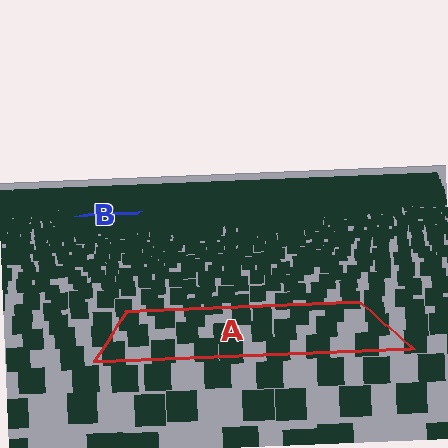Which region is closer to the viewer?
Region A is closer. The texture elements there are larger and more spread out.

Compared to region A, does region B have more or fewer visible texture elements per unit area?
Region B has more texture elements per unit area — they are packed more densely because it is farther away.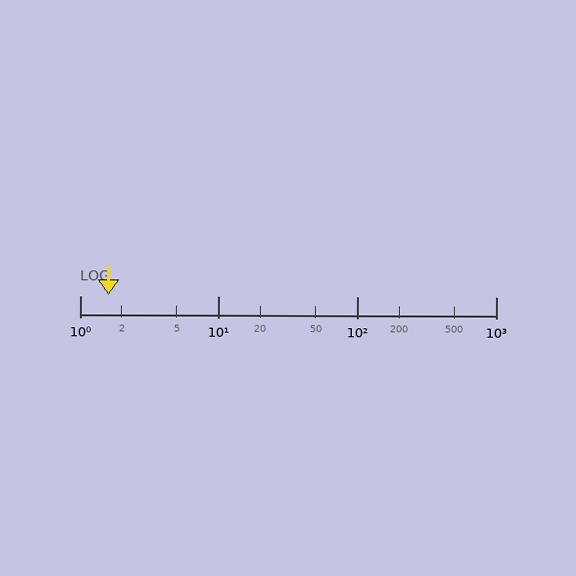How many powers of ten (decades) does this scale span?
The scale spans 3 decades, from 1 to 1000.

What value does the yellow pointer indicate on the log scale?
The pointer indicates approximately 1.6.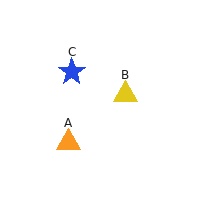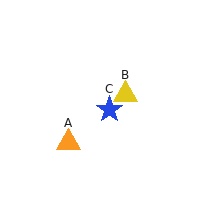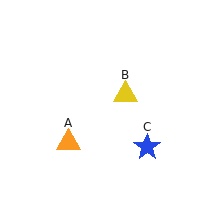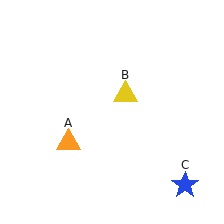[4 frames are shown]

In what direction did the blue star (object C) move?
The blue star (object C) moved down and to the right.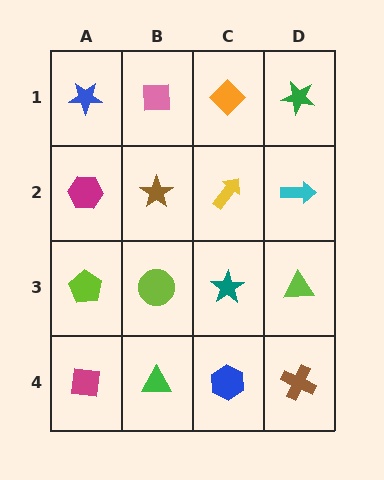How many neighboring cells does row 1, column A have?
2.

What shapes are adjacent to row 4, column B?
A lime circle (row 3, column B), a magenta square (row 4, column A), a blue hexagon (row 4, column C).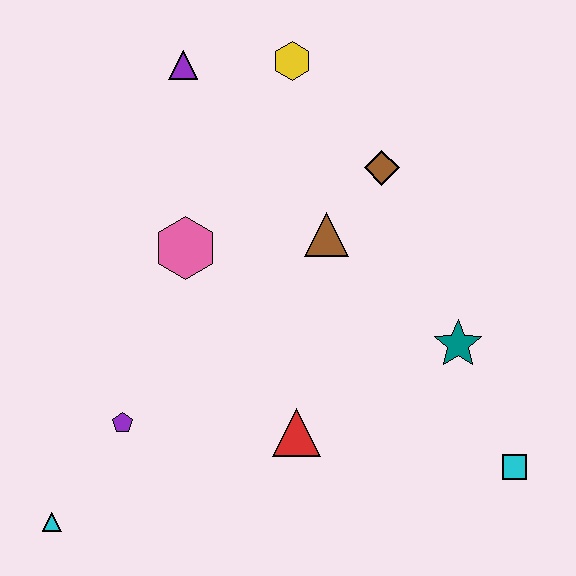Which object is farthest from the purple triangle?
The cyan square is farthest from the purple triangle.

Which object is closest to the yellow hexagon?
The purple triangle is closest to the yellow hexagon.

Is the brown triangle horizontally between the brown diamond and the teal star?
No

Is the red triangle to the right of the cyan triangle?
Yes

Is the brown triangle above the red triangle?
Yes